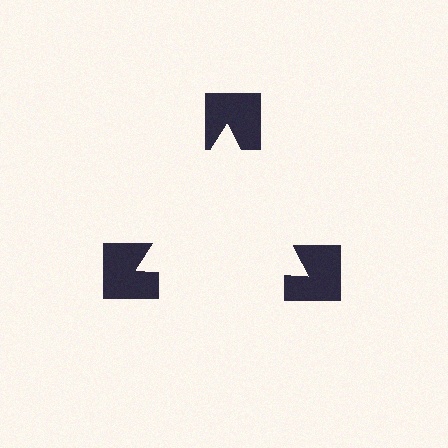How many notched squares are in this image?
There are 3 — one at each vertex of the illusory triangle.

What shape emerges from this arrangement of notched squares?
An illusory triangle — its edges are inferred from the aligned wedge cuts in the notched squares, not physically drawn.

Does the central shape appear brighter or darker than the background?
It typically appears slightly brighter than the background, even though no actual brightness change is drawn.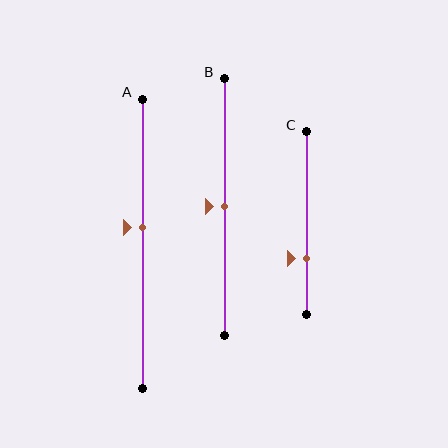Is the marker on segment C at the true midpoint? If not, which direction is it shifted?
No, the marker on segment C is shifted downward by about 19% of the segment length.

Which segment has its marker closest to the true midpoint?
Segment B has its marker closest to the true midpoint.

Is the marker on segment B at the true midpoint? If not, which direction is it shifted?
Yes, the marker on segment B is at the true midpoint.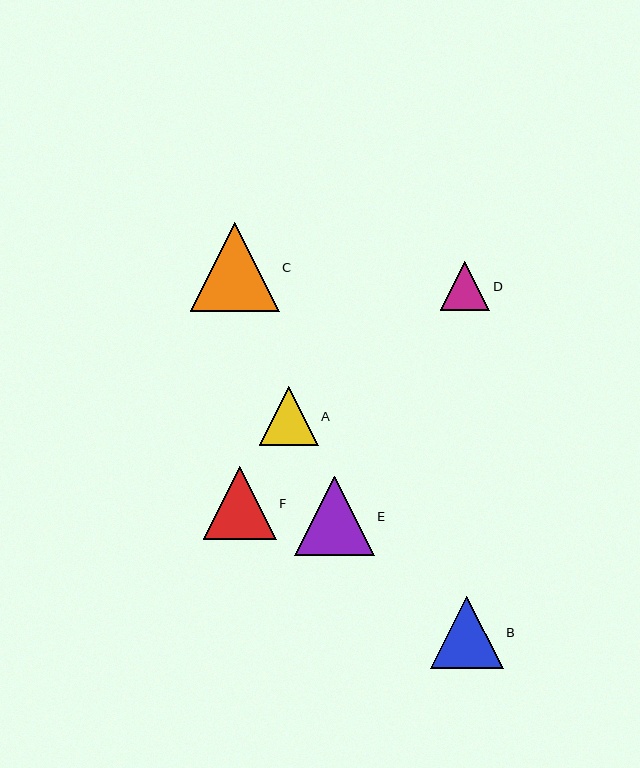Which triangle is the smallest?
Triangle D is the smallest with a size of approximately 49 pixels.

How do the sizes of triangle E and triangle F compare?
Triangle E and triangle F are approximately the same size.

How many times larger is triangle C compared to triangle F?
Triangle C is approximately 1.2 times the size of triangle F.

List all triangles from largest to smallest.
From largest to smallest: C, E, F, B, A, D.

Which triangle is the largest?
Triangle C is the largest with a size of approximately 89 pixels.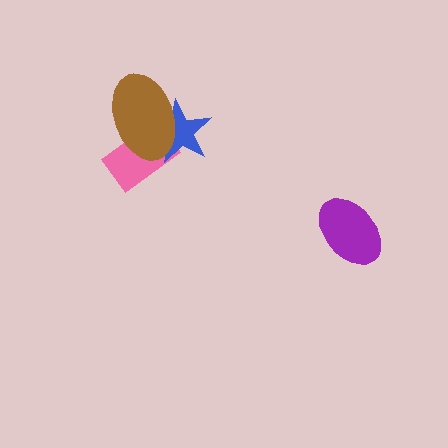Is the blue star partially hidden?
Yes, it is partially covered by another shape.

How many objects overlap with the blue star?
2 objects overlap with the blue star.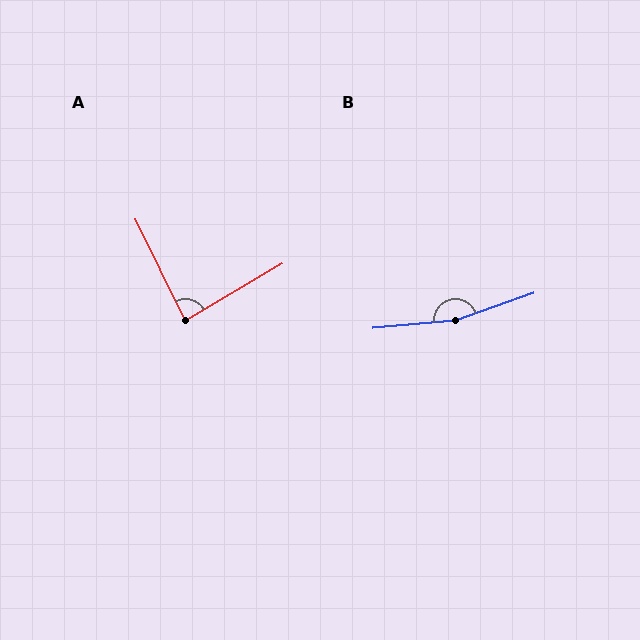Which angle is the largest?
B, at approximately 166 degrees.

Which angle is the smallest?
A, at approximately 86 degrees.